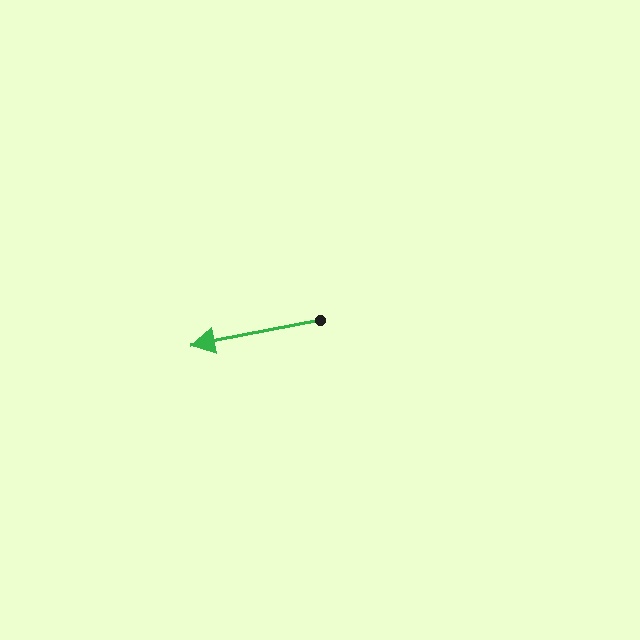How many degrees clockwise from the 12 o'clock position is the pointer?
Approximately 259 degrees.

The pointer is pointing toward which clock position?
Roughly 9 o'clock.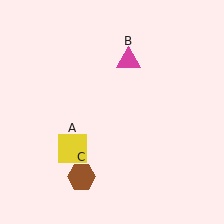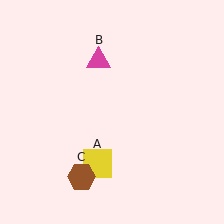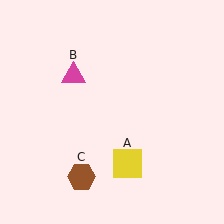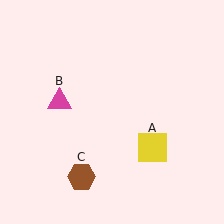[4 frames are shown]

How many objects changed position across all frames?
2 objects changed position: yellow square (object A), magenta triangle (object B).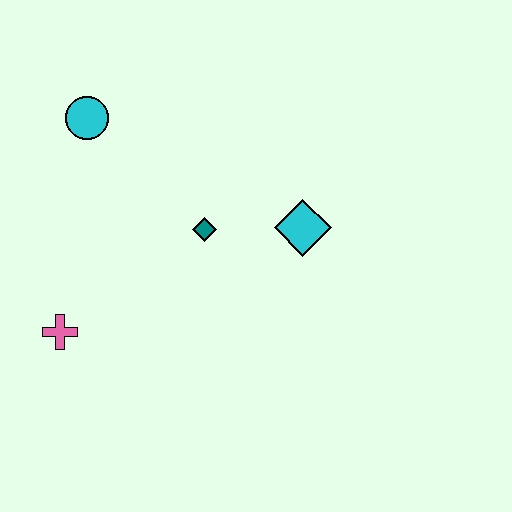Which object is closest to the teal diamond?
The cyan diamond is closest to the teal diamond.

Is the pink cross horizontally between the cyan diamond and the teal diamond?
No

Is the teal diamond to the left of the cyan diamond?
Yes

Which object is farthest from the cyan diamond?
The pink cross is farthest from the cyan diamond.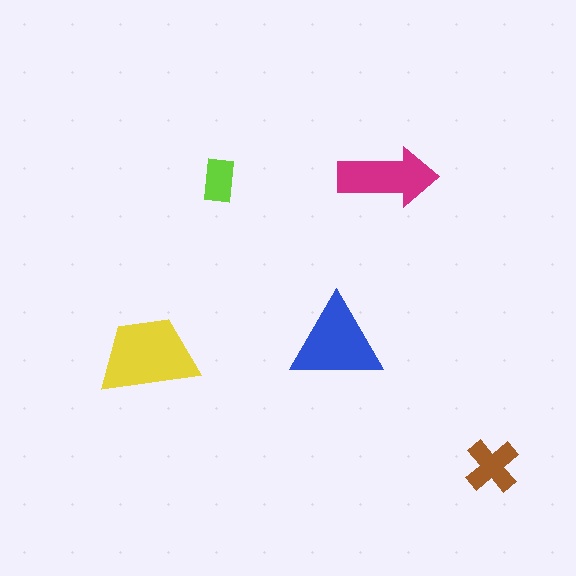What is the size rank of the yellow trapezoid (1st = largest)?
1st.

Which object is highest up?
The magenta arrow is topmost.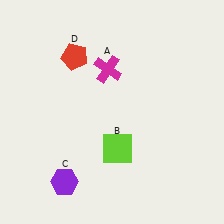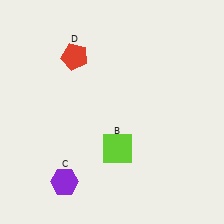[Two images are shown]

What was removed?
The magenta cross (A) was removed in Image 2.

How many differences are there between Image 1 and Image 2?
There is 1 difference between the two images.